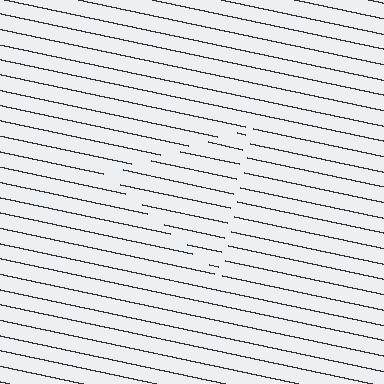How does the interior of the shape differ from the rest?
The interior of the shape contains the same grating, shifted by half a period — the contour is defined by the phase discontinuity where line-ends from the inner and outer gratings abut.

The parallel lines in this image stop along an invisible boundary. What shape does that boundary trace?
An illusory triangle. The interior of the shape contains the same grating, shifted by half a period — the contour is defined by the phase discontinuity where line-ends from the inner and outer gratings abut.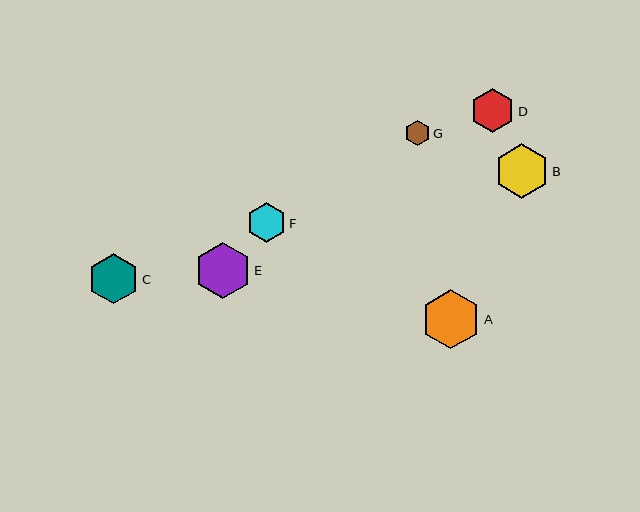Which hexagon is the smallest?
Hexagon G is the smallest with a size of approximately 26 pixels.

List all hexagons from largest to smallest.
From largest to smallest: A, E, B, C, D, F, G.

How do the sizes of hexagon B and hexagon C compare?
Hexagon B and hexagon C are approximately the same size.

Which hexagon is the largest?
Hexagon A is the largest with a size of approximately 59 pixels.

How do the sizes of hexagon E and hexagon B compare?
Hexagon E and hexagon B are approximately the same size.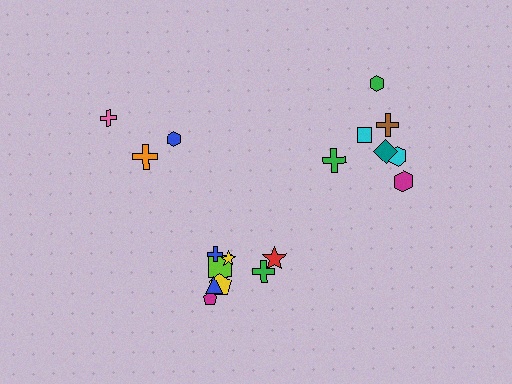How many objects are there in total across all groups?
There are 18 objects.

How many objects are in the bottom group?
There are 8 objects.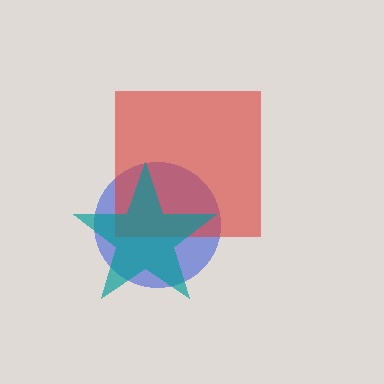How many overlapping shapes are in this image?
There are 3 overlapping shapes in the image.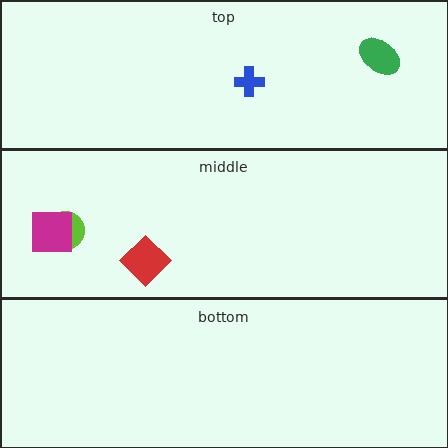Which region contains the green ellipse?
The top region.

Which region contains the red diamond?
The middle region.